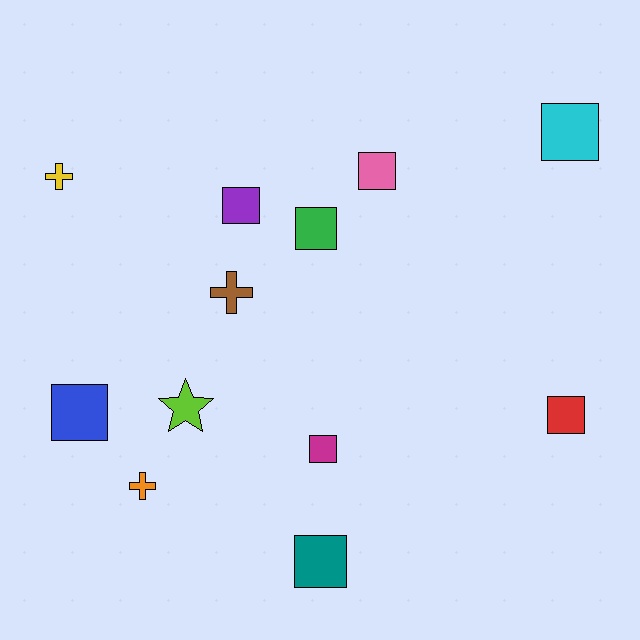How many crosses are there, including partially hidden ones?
There are 3 crosses.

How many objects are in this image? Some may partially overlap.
There are 12 objects.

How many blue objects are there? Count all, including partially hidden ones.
There is 1 blue object.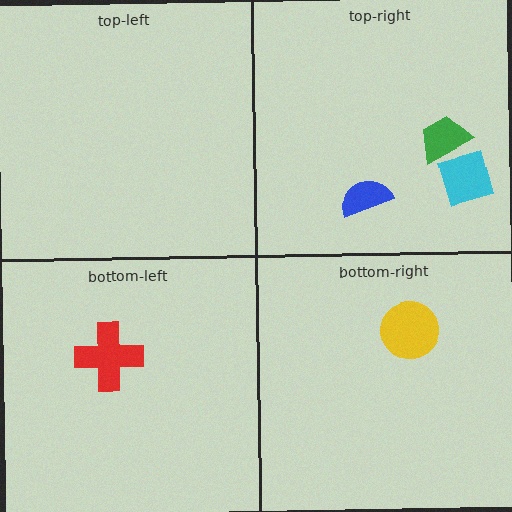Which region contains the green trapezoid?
The top-right region.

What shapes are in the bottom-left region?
The red cross.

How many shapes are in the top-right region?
3.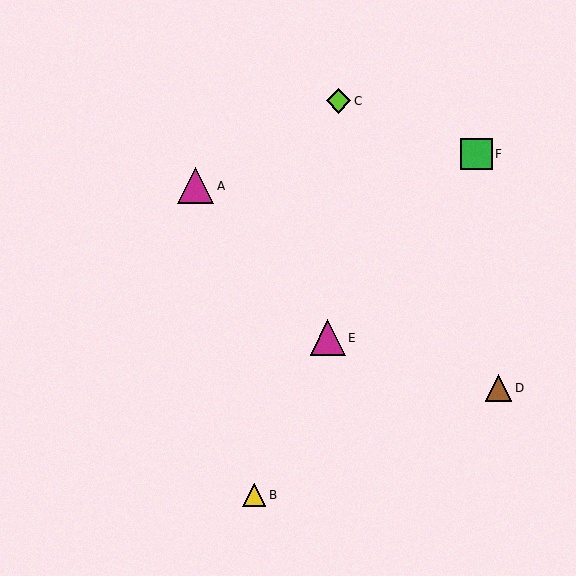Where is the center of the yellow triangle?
The center of the yellow triangle is at (254, 495).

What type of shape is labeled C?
Shape C is a lime diamond.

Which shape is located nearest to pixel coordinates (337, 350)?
The magenta triangle (labeled E) at (328, 338) is nearest to that location.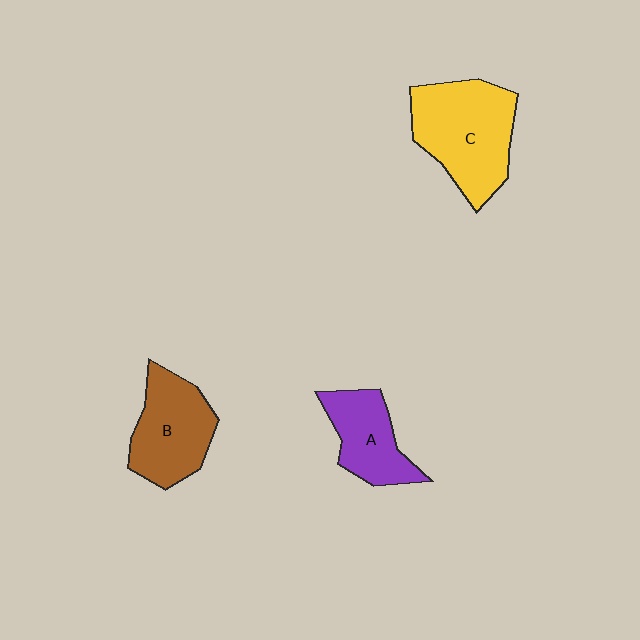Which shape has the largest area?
Shape C (yellow).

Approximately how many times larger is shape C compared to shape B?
Approximately 1.3 times.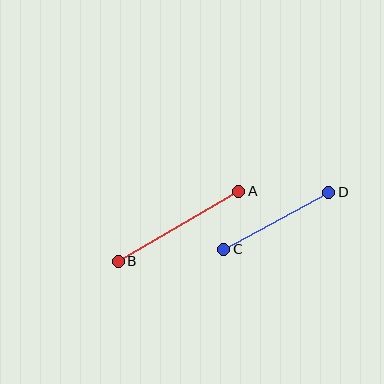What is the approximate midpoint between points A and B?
The midpoint is at approximately (179, 226) pixels.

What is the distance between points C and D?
The distance is approximately 119 pixels.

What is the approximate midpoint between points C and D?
The midpoint is at approximately (276, 221) pixels.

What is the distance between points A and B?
The distance is approximately 140 pixels.